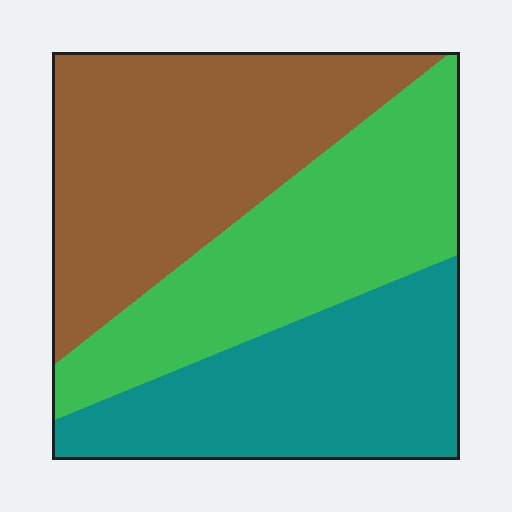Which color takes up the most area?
Brown, at roughly 40%.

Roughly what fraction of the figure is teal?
Teal covers 30% of the figure.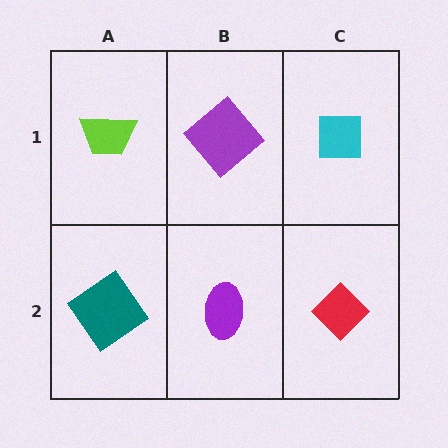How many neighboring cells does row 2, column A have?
2.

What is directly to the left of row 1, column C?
A purple diamond.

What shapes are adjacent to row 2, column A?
A lime trapezoid (row 1, column A), a purple ellipse (row 2, column B).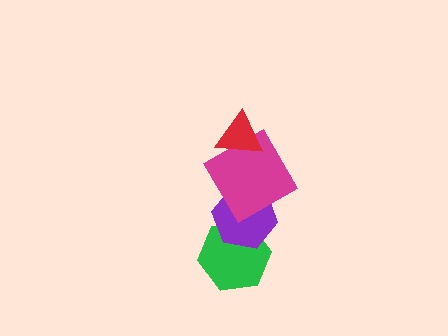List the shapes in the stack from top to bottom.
From top to bottom: the red triangle, the magenta square, the purple hexagon, the green hexagon.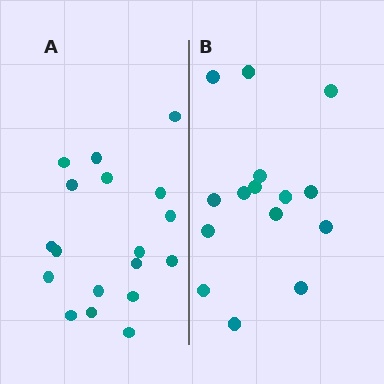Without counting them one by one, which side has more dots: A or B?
Region A (the left region) has more dots.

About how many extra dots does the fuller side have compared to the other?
Region A has just a few more — roughly 2 or 3 more dots than region B.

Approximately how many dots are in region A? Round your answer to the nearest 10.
About 20 dots. (The exact count is 18, which rounds to 20.)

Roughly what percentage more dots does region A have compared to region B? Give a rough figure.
About 20% more.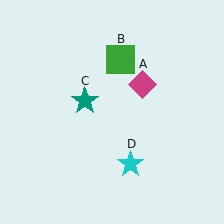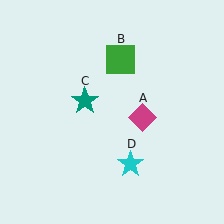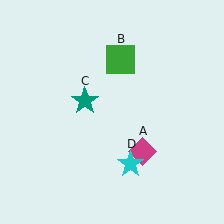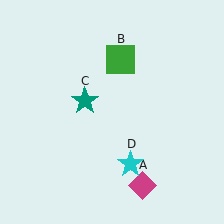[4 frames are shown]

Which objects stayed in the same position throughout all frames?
Green square (object B) and teal star (object C) and cyan star (object D) remained stationary.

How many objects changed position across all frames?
1 object changed position: magenta diamond (object A).